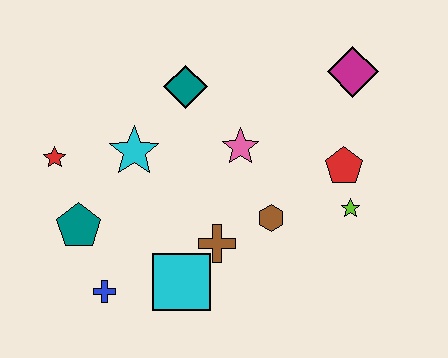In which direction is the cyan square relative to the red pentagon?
The cyan square is to the left of the red pentagon.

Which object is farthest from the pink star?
The blue cross is farthest from the pink star.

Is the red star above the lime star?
Yes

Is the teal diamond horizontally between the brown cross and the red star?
Yes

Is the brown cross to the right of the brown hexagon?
No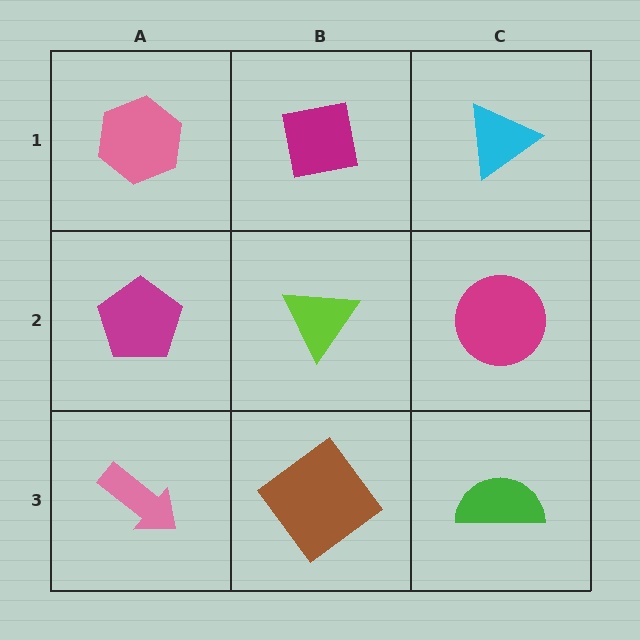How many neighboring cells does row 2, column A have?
3.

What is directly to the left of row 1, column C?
A magenta square.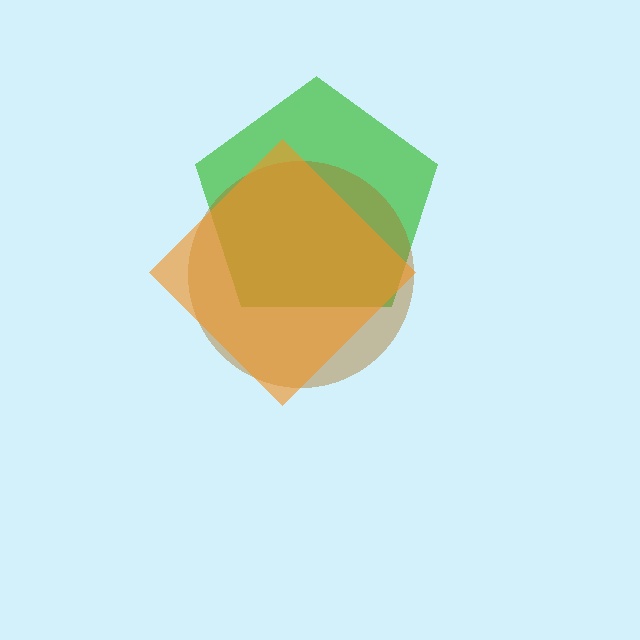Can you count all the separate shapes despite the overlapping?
Yes, there are 3 separate shapes.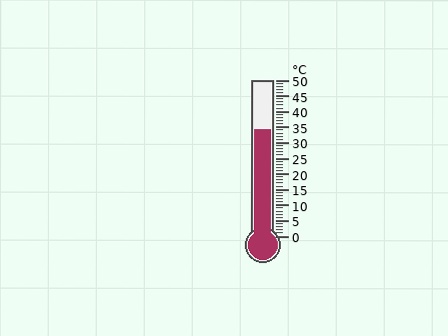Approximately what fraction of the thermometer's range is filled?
The thermometer is filled to approximately 70% of its range.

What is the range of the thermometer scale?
The thermometer scale ranges from 0°C to 50°C.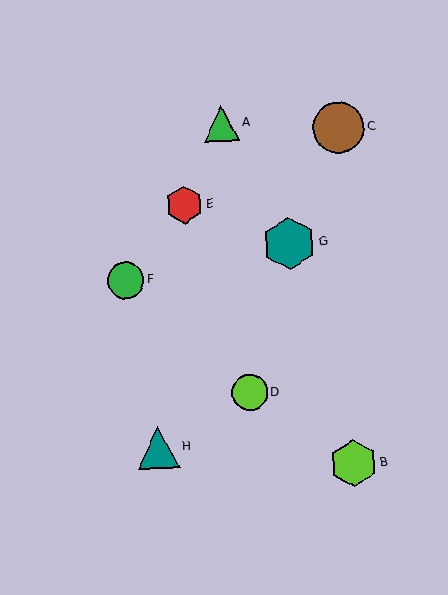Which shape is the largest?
The teal hexagon (labeled G) is the largest.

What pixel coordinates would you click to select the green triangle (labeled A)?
Click at (221, 123) to select the green triangle A.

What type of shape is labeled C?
Shape C is a brown circle.